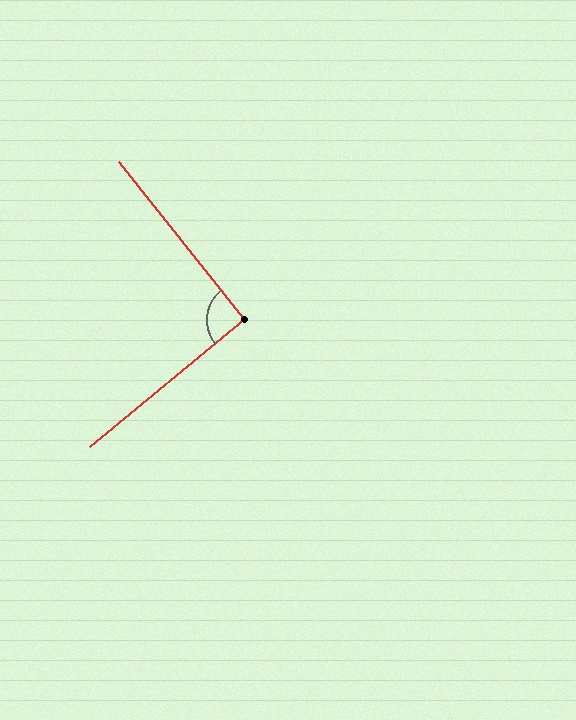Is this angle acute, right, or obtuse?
It is approximately a right angle.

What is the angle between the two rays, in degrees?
Approximately 91 degrees.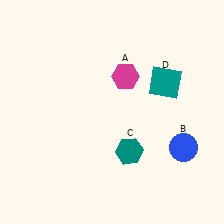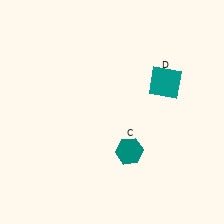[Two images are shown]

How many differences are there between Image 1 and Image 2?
There are 2 differences between the two images.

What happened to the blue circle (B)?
The blue circle (B) was removed in Image 2. It was in the bottom-right area of Image 1.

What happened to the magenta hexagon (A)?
The magenta hexagon (A) was removed in Image 2. It was in the top-right area of Image 1.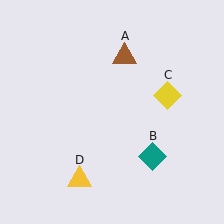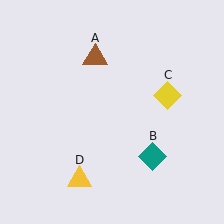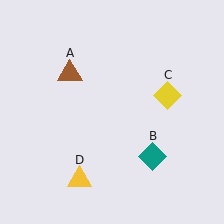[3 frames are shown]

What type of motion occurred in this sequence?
The brown triangle (object A) rotated counterclockwise around the center of the scene.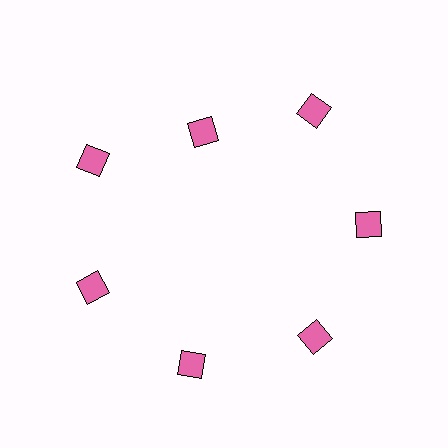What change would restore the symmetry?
The symmetry would be restored by moving it outward, back onto the ring so that all 7 diamonds sit at equal angles and equal distance from the center.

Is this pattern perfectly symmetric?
No. The 7 pink diamonds are arranged in a ring, but one element near the 12 o'clock position is pulled inward toward the center, breaking the 7-fold rotational symmetry.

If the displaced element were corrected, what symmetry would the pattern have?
It would have 7-fold rotational symmetry — the pattern would map onto itself every 51 degrees.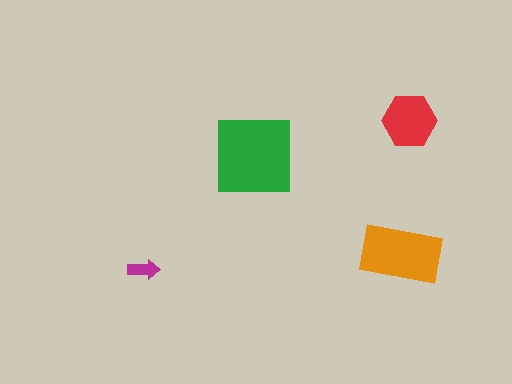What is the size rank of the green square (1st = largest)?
1st.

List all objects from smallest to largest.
The magenta arrow, the red hexagon, the orange rectangle, the green square.